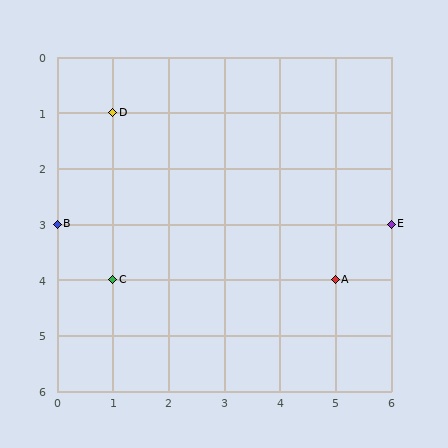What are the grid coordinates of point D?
Point D is at grid coordinates (1, 1).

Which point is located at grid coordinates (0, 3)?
Point B is at (0, 3).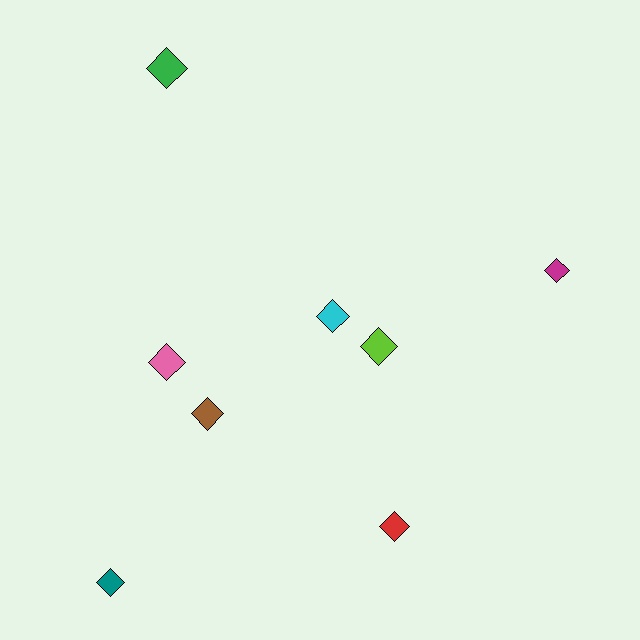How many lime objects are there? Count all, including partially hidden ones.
There is 1 lime object.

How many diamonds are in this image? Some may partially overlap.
There are 8 diamonds.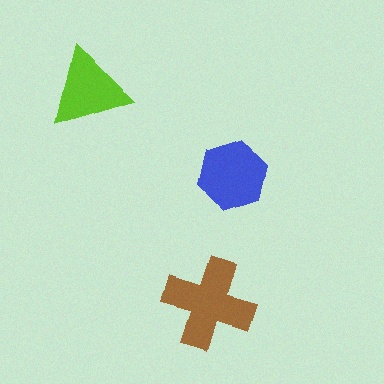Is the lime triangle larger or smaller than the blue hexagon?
Smaller.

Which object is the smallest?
The lime triangle.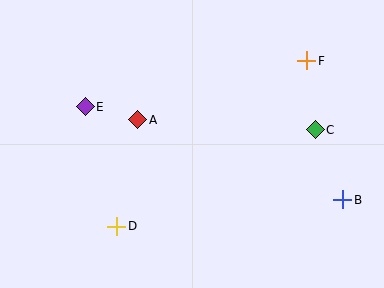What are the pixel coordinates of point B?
Point B is at (343, 200).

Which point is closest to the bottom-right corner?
Point B is closest to the bottom-right corner.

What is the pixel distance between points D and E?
The distance between D and E is 123 pixels.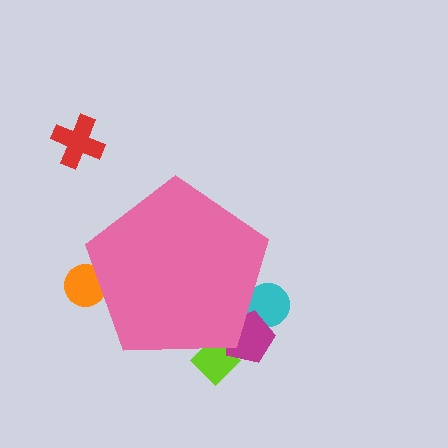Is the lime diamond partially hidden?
Yes, the lime diamond is partially hidden behind the pink pentagon.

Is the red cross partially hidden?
No, the red cross is fully visible.